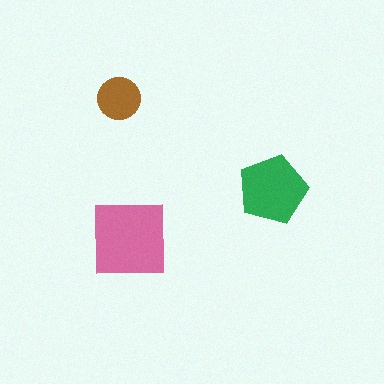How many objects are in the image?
There are 3 objects in the image.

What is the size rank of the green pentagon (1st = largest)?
2nd.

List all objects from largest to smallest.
The pink square, the green pentagon, the brown circle.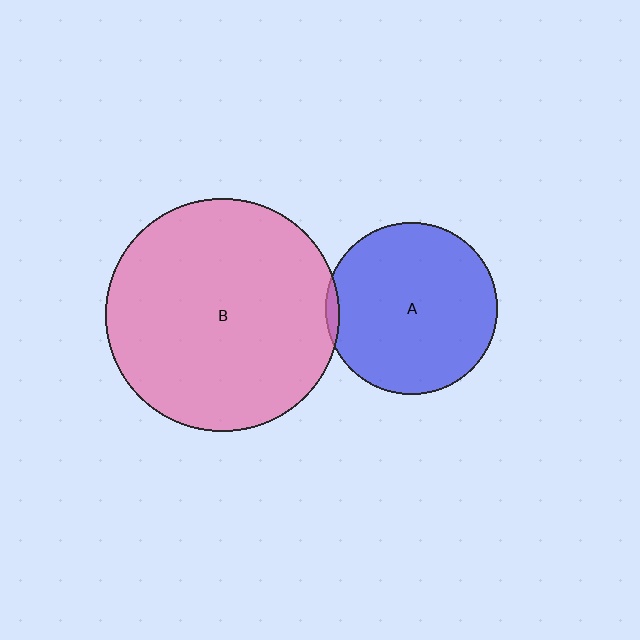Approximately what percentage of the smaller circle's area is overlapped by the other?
Approximately 5%.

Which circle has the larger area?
Circle B (pink).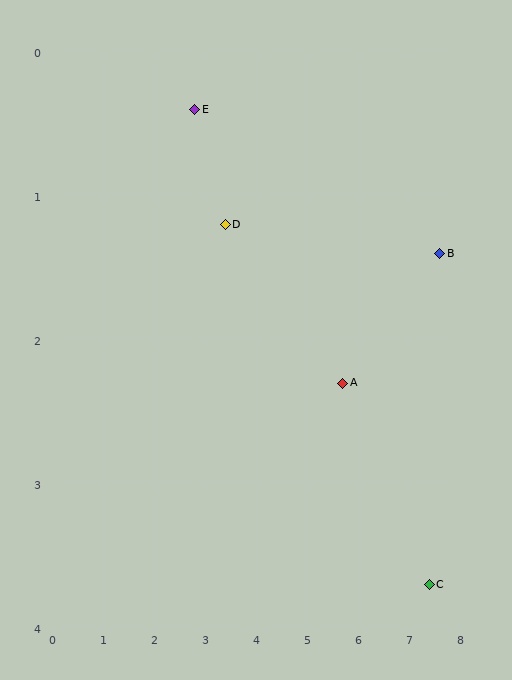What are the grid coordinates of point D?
Point D is at approximately (3.4, 1.2).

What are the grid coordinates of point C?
Point C is at approximately (7.4, 3.7).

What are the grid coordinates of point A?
Point A is at approximately (5.7, 2.3).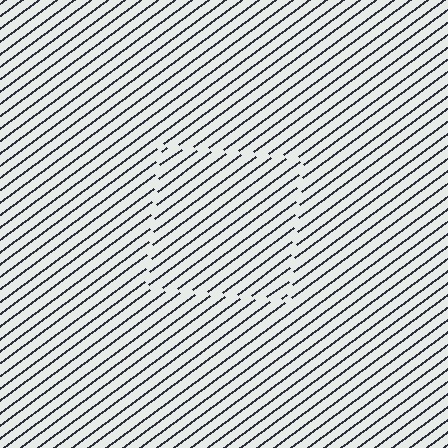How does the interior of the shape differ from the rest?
The interior of the shape contains the same grating, shifted by half a period — the contour is defined by the phase discontinuity where line-ends from the inner and outer gratings abut.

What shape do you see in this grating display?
An illusory square. The interior of the shape contains the same grating, shifted by half a period — the contour is defined by the phase discontinuity where line-ends from the inner and outer gratings abut.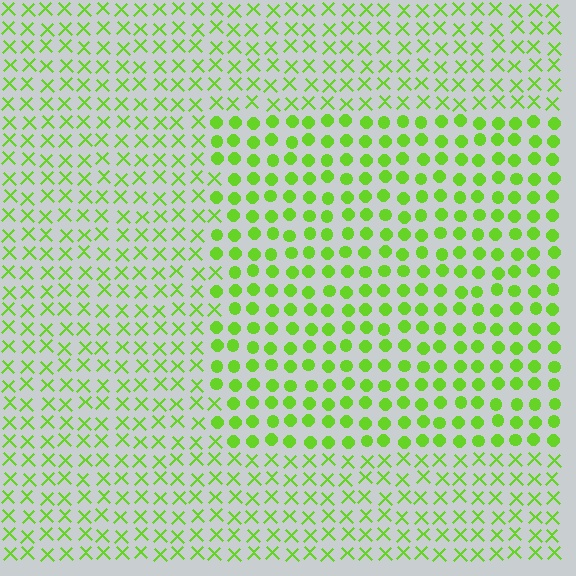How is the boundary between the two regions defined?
The boundary is defined by a change in element shape: circles inside vs. X marks outside. All elements share the same color and spacing.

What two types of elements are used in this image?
The image uses circles inside the rectangle region and X marks outside it.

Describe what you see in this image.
The image is filled with small lime elements arranged in a uniform grid. A rectangle-shaped region contains circles, while the surrounding area contains X marks. The boundary is defined purely by the change in element shape.